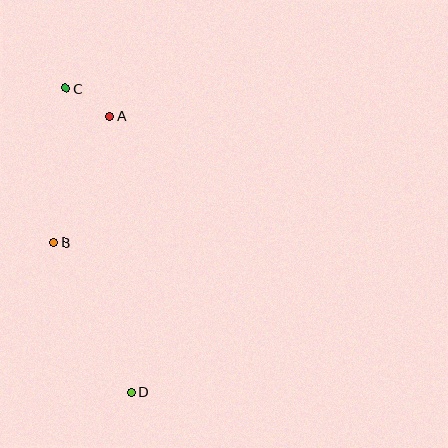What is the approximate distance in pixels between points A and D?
The distance between A and D is approximately 277 pixels.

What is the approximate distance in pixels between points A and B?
The distance between A and B is approximately 138 pixels.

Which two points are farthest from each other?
Points C and D are farthest from each other.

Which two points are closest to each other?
Points A and C are closest to each other.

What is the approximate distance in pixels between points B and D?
The distance between B and D is approximately 169 pixels.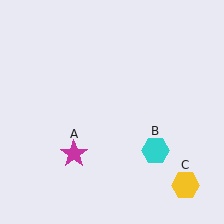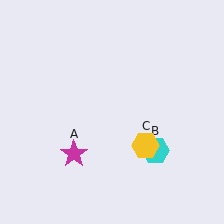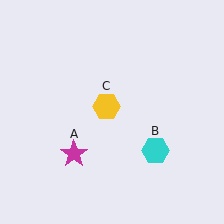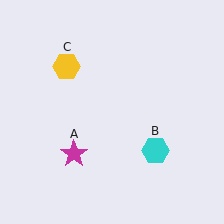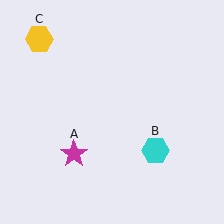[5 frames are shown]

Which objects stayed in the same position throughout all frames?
Magenta star (object A) and cyan hexagon (object B) remained stationary.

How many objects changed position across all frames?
1 object changed position: yellow hexagon (object C).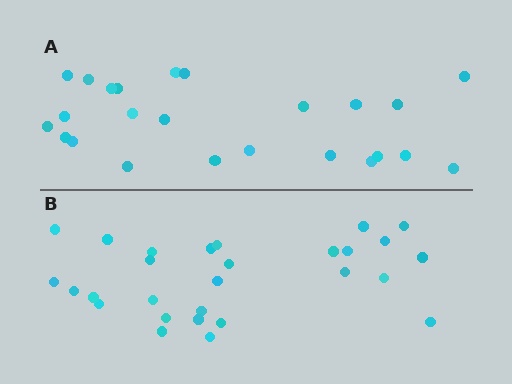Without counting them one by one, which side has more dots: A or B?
Region B (the bottom region) has more dots.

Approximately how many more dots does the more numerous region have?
Region B has about 4 more dots than region A.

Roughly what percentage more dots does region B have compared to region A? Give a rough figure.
About 15% more.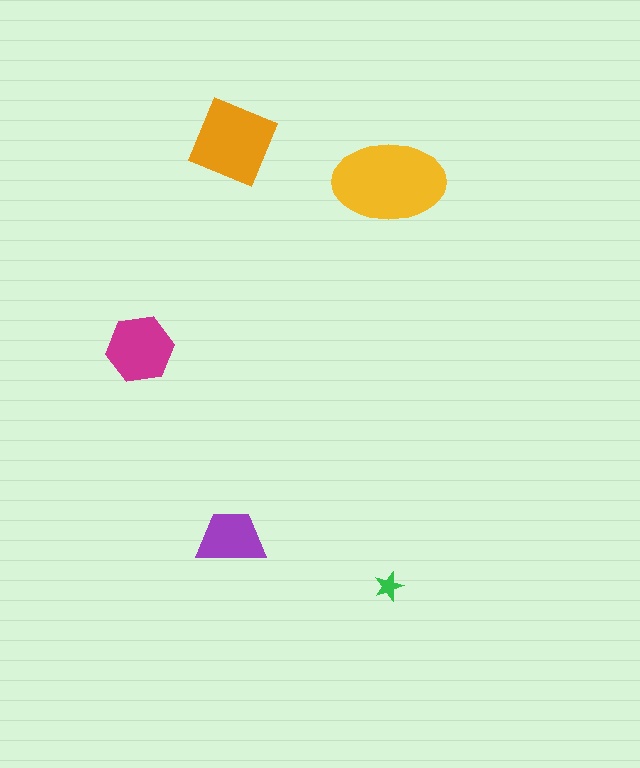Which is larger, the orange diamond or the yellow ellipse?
The yellow ellipse.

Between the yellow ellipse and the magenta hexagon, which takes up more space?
The yellow ellipse.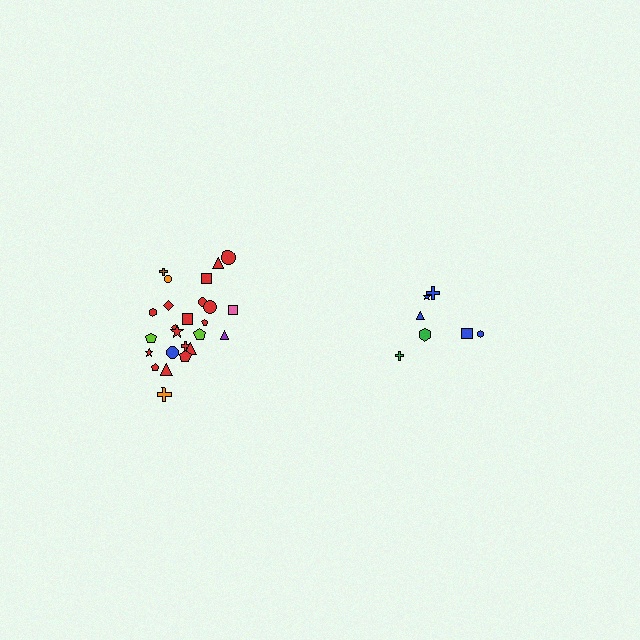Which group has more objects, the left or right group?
The left group.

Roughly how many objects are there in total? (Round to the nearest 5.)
Roughly 30 objects in total.